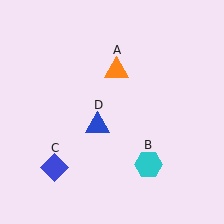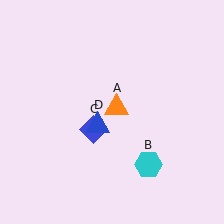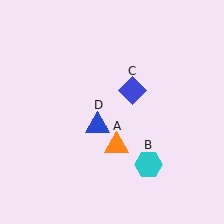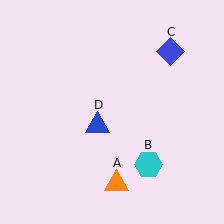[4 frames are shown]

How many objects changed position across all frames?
2 objects changed position: orange triangle (object A), blue diamond (object C).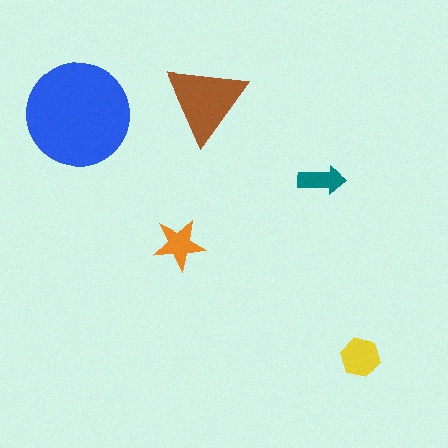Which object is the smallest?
The teal arrow.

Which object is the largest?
The blue circle.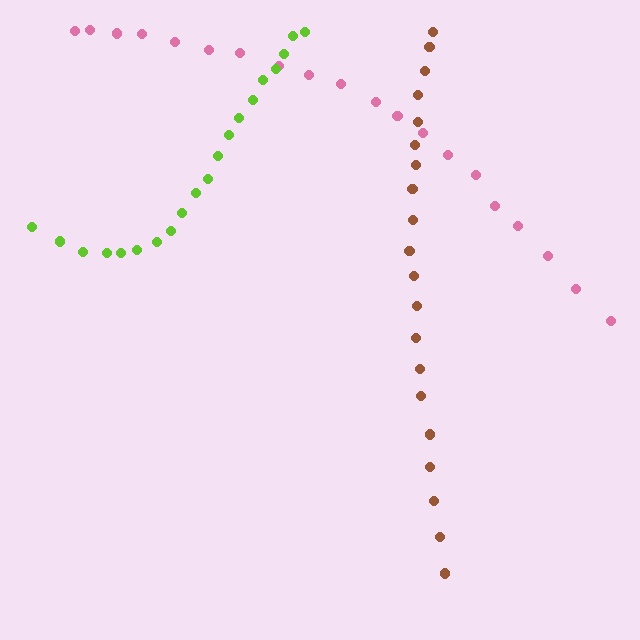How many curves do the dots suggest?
There are 3 distinct paths.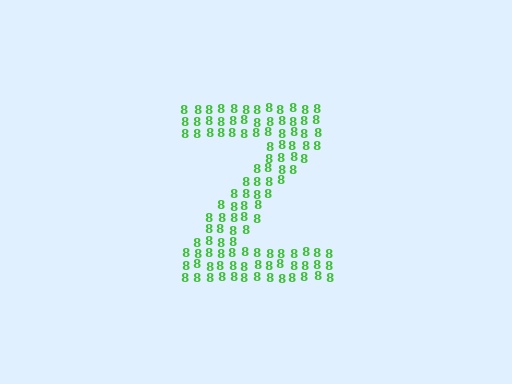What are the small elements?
The small elements are digit 8's.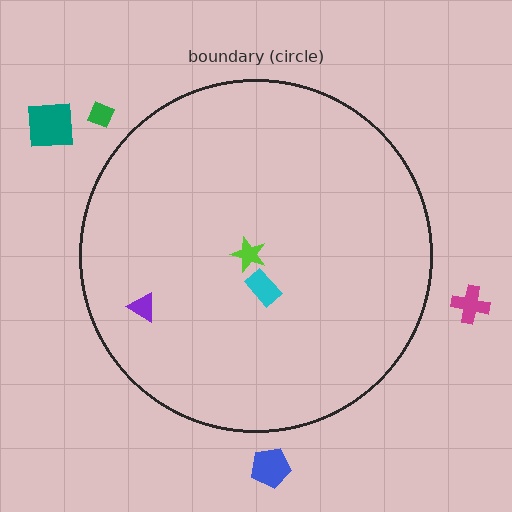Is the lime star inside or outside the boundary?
Inside.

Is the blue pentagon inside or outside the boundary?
Outside.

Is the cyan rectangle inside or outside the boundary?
Inside.